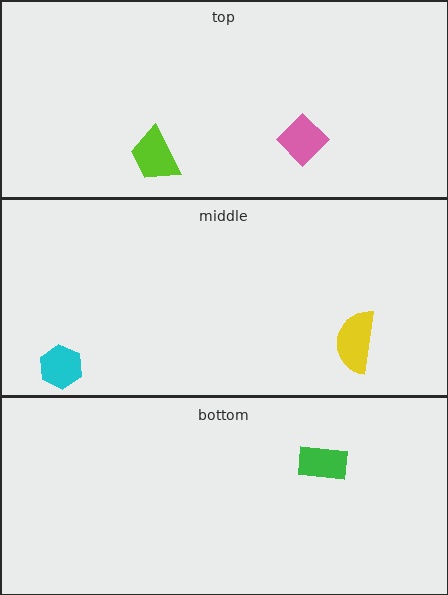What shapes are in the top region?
The pink diamond, the lime trapezoid.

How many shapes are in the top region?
2.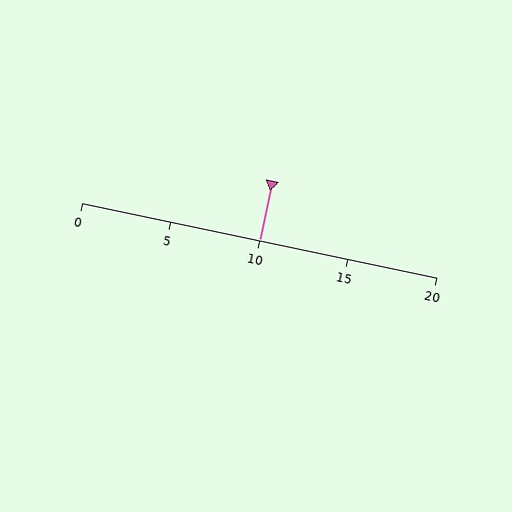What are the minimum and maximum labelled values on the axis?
The axis runs from 0 to 20.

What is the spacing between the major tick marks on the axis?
The major ticks are spaced 5 apart.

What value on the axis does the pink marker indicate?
The marker indicates approximately 10.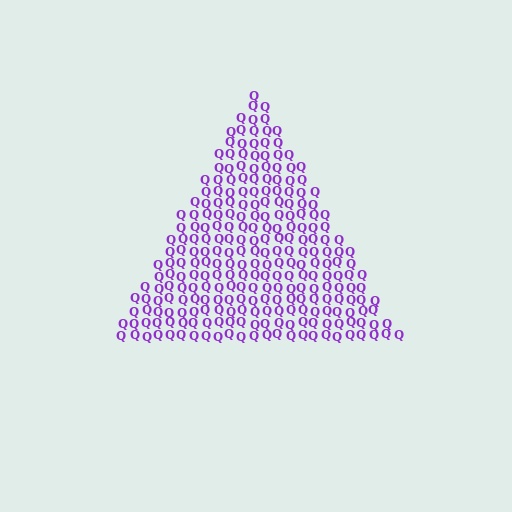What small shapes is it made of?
It is made of small letter Q's.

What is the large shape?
The large shape is a triangle.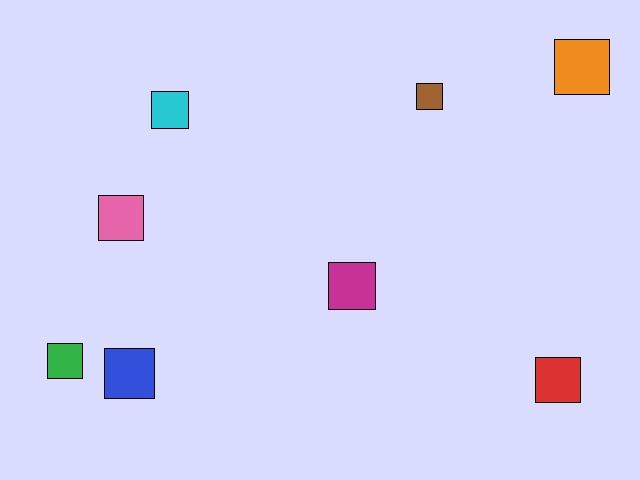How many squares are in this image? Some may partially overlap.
There are 8 squares.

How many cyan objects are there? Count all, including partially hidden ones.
There is 1 cyan object.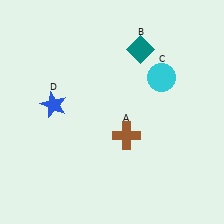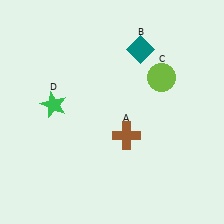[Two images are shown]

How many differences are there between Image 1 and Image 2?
There are 2 differences between the two images.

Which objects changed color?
C changed from cyan to lime. D changed from blue to green.